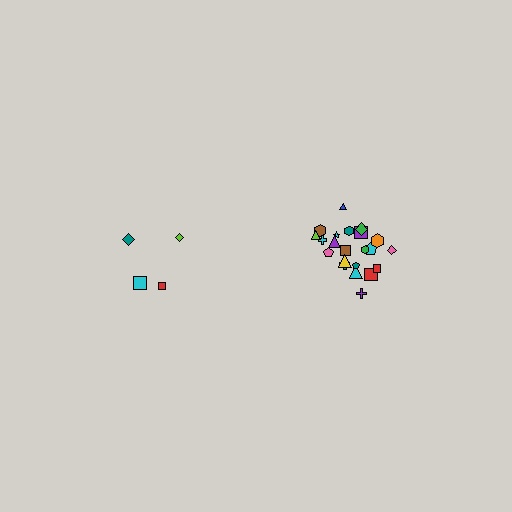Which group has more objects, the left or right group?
The right group.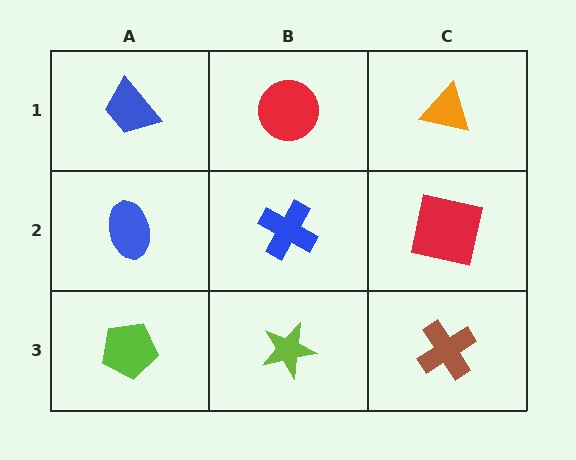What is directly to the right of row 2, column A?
A blue cross.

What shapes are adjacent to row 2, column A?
A blue trapezoid (row 1, column A), a lime pentagon (row 3, column A), a blue cross (row 2, column B).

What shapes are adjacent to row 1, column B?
A blue cross (row 2, column B), a blue trapezoid (row 1, column A), an orange triangle (row 1, column C).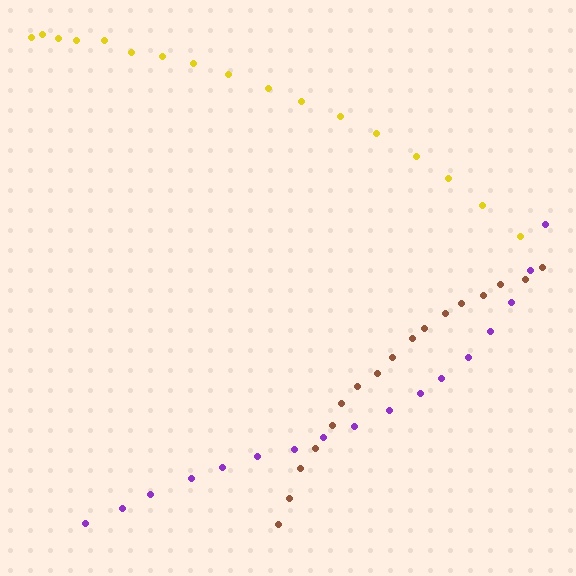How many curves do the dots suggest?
There are 3 distinct paths.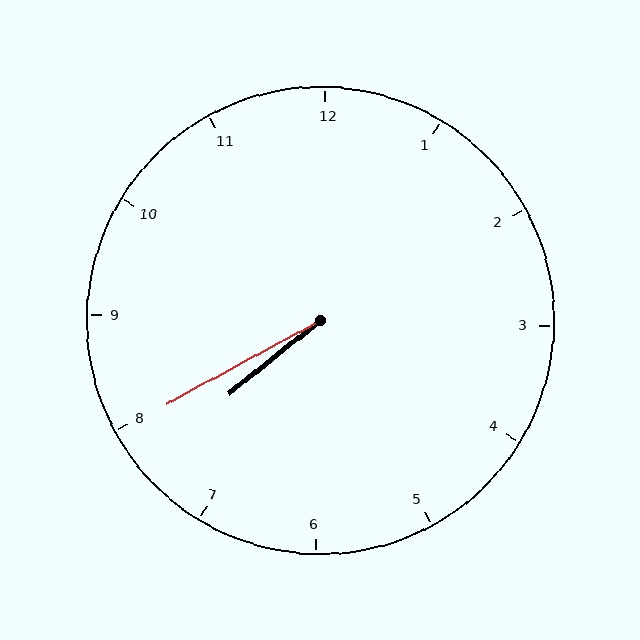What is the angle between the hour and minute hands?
Approximately 10 degrees.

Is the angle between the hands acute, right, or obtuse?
It is acute.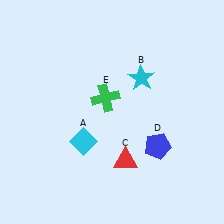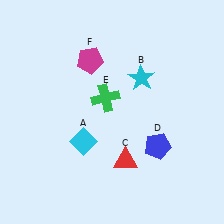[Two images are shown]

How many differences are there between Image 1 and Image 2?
There is 1 difference between the two images.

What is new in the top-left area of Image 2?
A magenta pentagon (F) was added in the top-left area of Image 2.